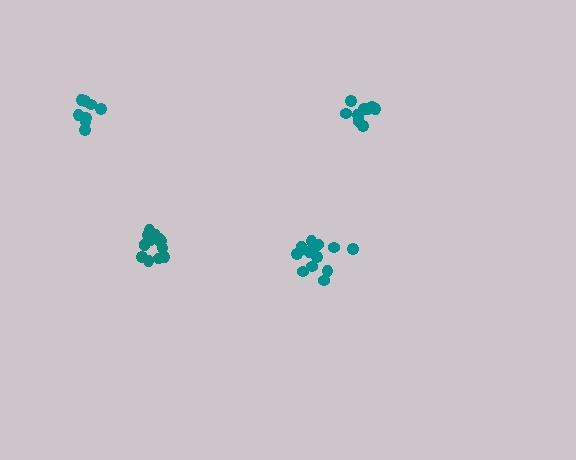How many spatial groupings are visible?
There are 4 spatial groupings.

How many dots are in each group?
Group 1: 10 dots, Group 2: 9 dots, Group 3: 14 dots, Group 4: 14 dots (47 total).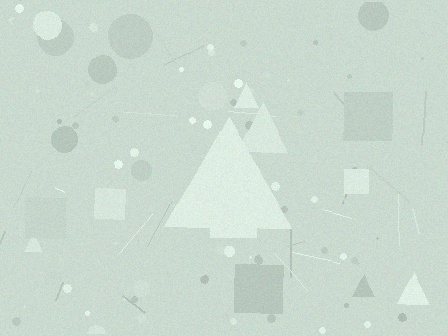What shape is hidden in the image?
A triangle is hidden in the image.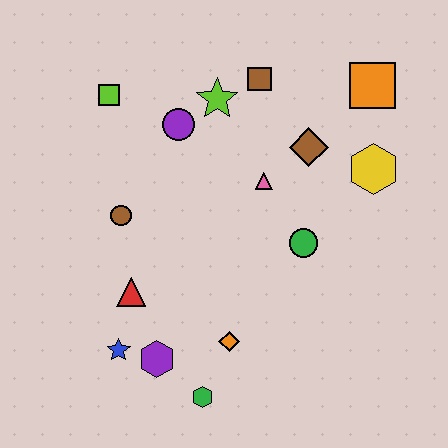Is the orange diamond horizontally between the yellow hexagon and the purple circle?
Yes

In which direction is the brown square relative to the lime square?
The brown square is to the right of the lime square.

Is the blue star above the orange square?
No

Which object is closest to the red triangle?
The blue star is closest to the red triangle.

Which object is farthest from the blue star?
The orange square is farthest from the blue star.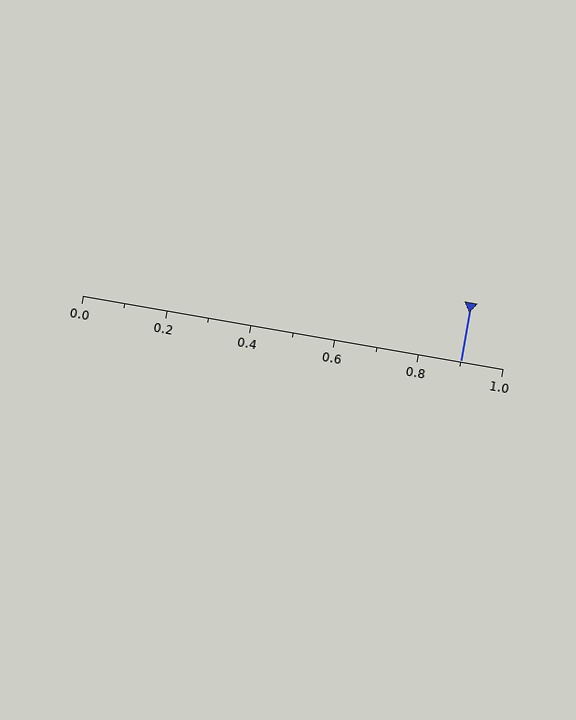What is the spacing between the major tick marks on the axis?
The major ticks are spaced 0.2 apart.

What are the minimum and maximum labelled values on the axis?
The axis runs from 0.0 to 1.0.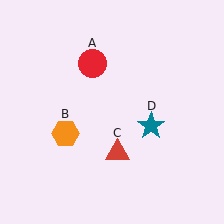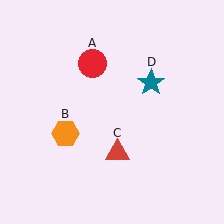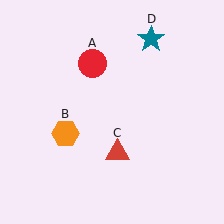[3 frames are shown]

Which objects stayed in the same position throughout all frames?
Red circle (object A) and orange hexagon (object B) and red triangle (object C) remained stationary.